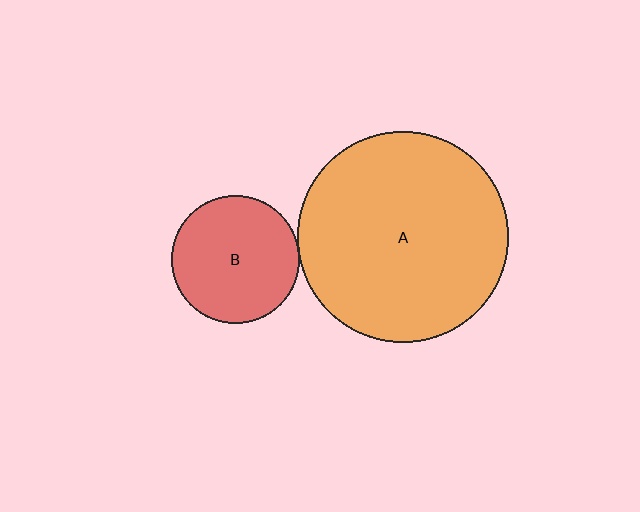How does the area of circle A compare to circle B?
Approximately 2.7 times.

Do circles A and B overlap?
Yes.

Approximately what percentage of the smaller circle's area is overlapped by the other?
Approximately 5%.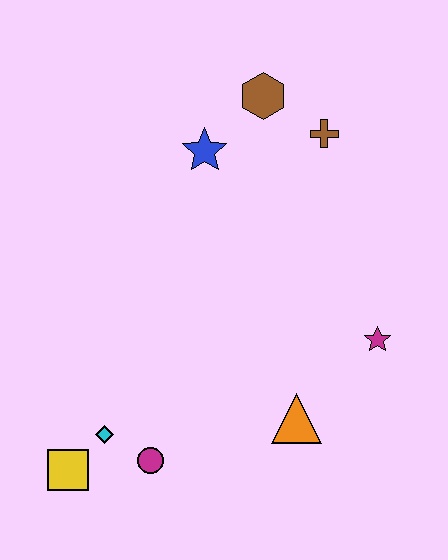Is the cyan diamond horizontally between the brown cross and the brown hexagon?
No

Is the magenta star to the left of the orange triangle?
No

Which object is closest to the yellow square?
The cyan diamond is closest to the yellow square.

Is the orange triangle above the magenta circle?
Yes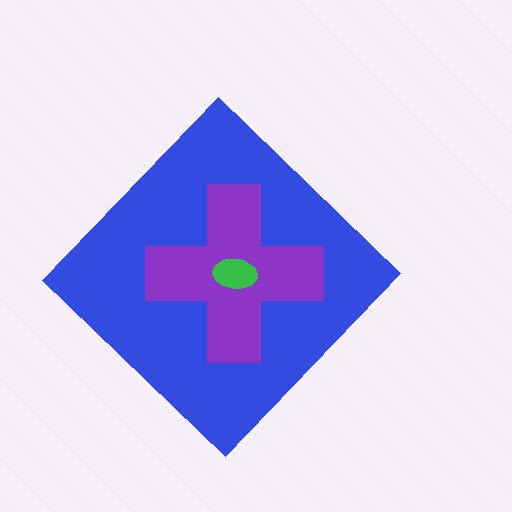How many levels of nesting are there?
3.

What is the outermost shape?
The blue diamond.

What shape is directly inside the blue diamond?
The purple cross.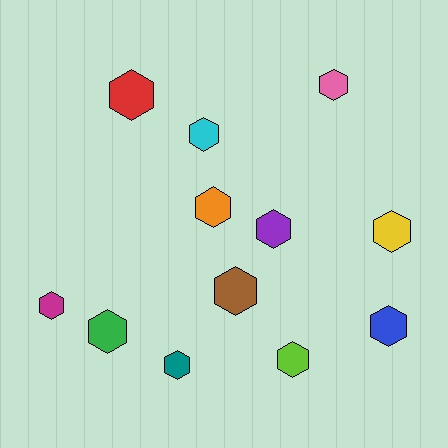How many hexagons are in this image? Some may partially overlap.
There are 12 hexagons.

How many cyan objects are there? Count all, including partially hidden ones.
There is 1 cyan object.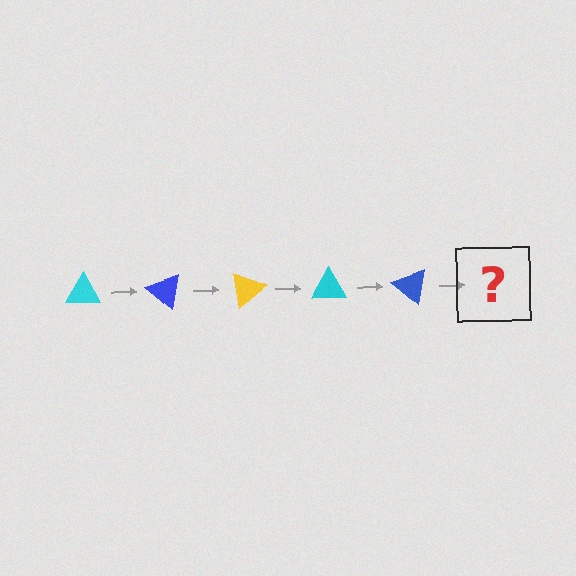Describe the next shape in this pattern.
It should be a yellow triangle, rotated 200 degrees from the start.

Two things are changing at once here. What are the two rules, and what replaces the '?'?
The two rules are that it rotates 40 degrees each step and the color cycles through cyan, blue, and yellow. The '?' should be a yellow triangle, rotated 200 degrees from the start.